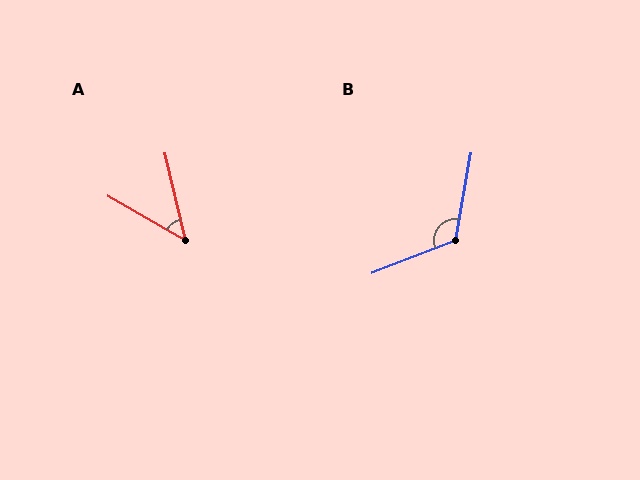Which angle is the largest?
B, at approximately 121 degrees.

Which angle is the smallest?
A, at approximately 47 degrees.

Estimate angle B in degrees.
Approximately 121 degrees.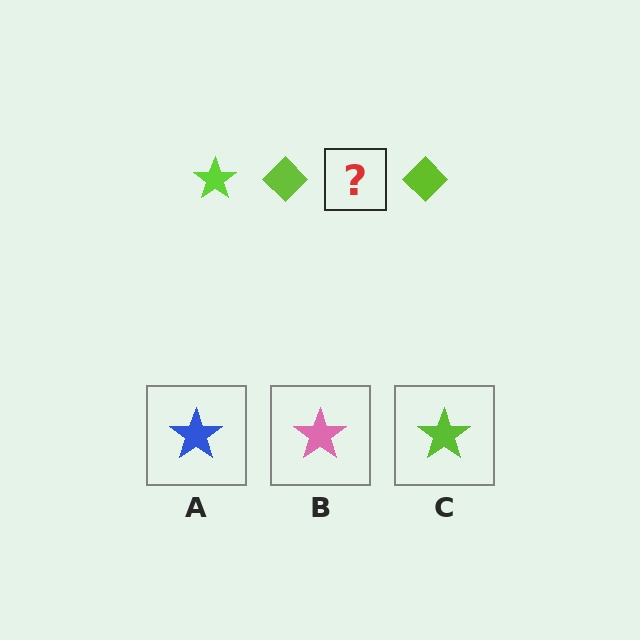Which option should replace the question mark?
Option C.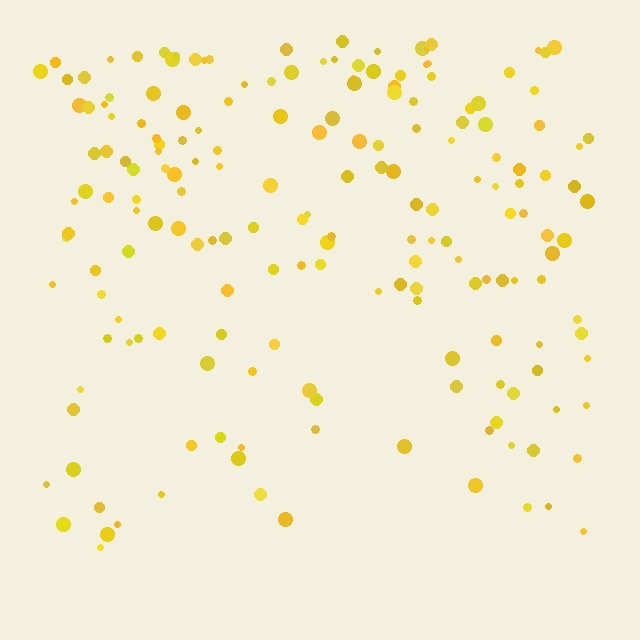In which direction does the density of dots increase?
From bottom to top, with the top side densest.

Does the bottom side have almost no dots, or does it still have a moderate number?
Still a moderate number, just noticeably fewer than the top.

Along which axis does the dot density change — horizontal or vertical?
Vertical.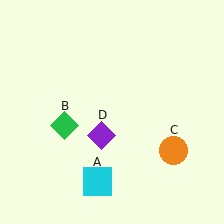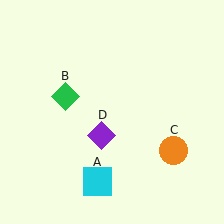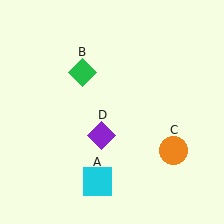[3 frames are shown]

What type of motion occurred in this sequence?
The green diamond (object B) rotated clockwise around the center of the scene.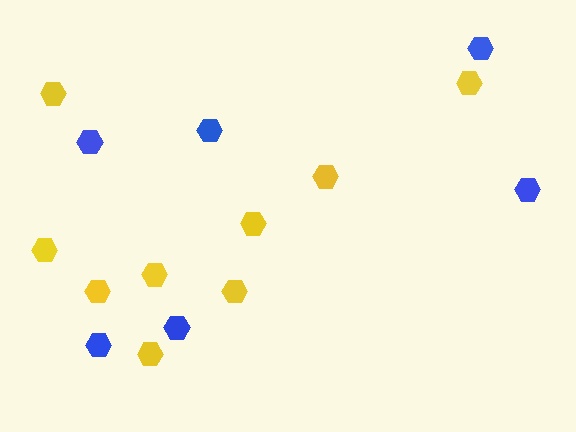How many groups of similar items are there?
There are 2 groups: one group of blue hexagons (6) and one group of yellow hexagons (9).